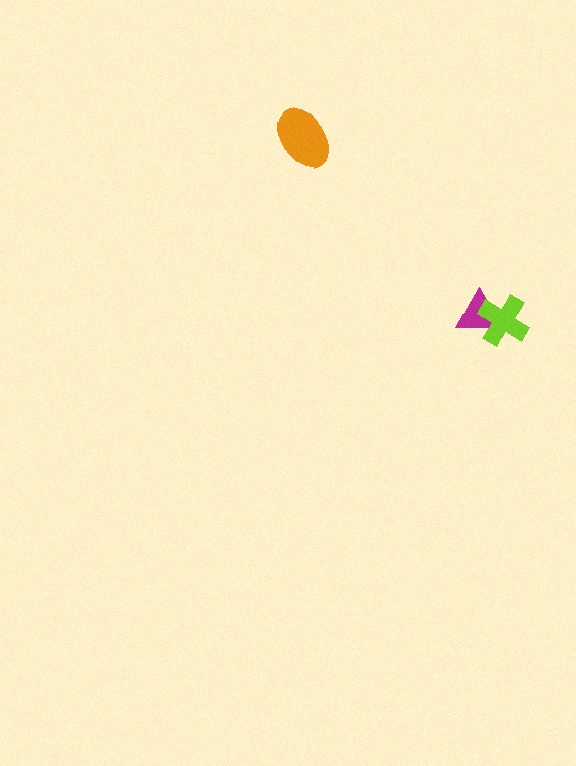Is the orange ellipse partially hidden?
No, no other shape covers it.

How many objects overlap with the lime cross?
1 object overlaps with the lime cross.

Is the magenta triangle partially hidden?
Yes, it is partially covered by another shape.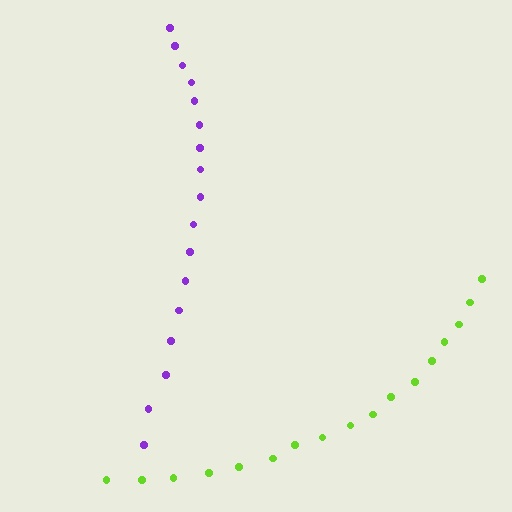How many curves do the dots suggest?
There are 2 distinct paths.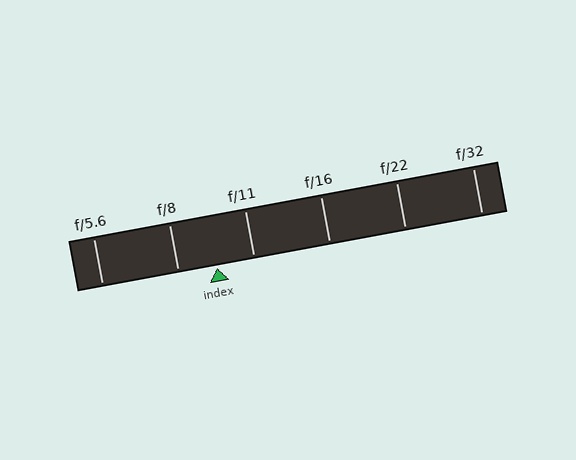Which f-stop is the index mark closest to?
The index mark is closest to f/11.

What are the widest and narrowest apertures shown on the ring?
The widest aperture shown is f/5.6 and the narrowest is f/32.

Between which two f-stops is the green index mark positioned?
The index mark is between f/8 and f/11.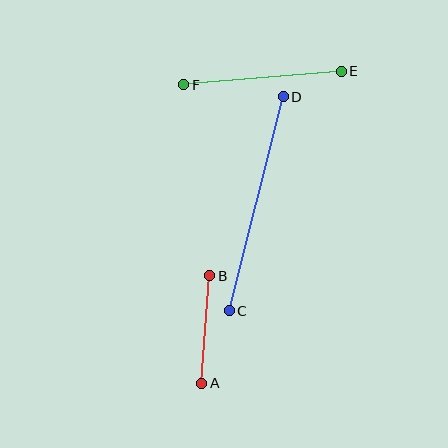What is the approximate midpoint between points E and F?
The midpoint is at approximately (262, 78) pixels.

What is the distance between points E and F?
The distance is approximately 159 pixels.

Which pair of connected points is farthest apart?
Points C and D are farthest apart.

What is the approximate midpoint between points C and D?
The midpoint is at approximately (256, 204) pixels.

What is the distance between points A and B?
The distance is approximately 108 pixels.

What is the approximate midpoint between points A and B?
The midpoint is at approximately (206, 329) pixels.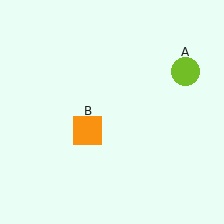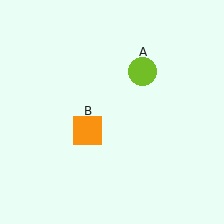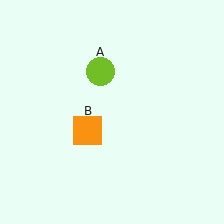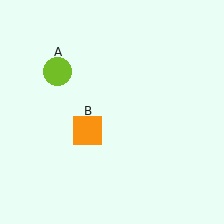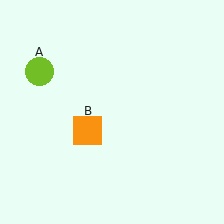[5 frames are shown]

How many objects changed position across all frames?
1 object changed position: lime circle (object A).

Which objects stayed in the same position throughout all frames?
Orange square (object B) remained stationary.